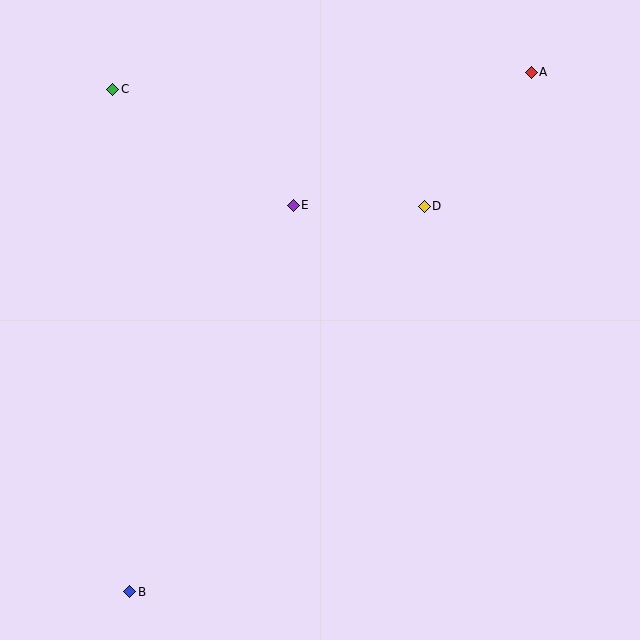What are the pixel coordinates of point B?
Point B is at (130, 592).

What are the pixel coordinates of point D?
Point D is at (424, 206).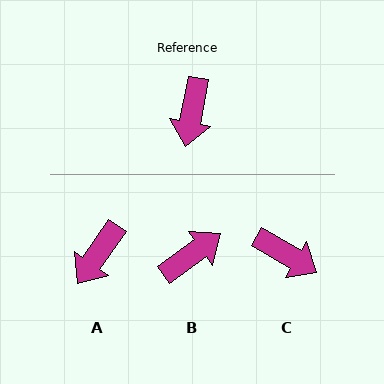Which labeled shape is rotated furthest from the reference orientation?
B, about 137 degrees away.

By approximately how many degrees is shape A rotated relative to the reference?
Approximately 25 degrees clockwise.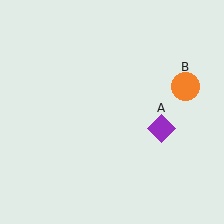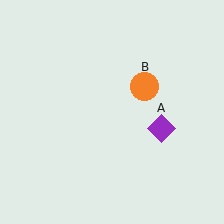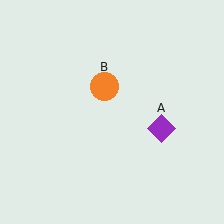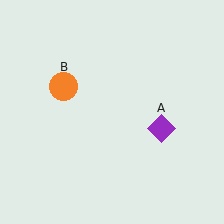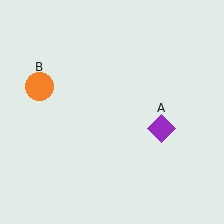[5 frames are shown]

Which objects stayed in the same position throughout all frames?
Purple diamond (object A) remained stationary.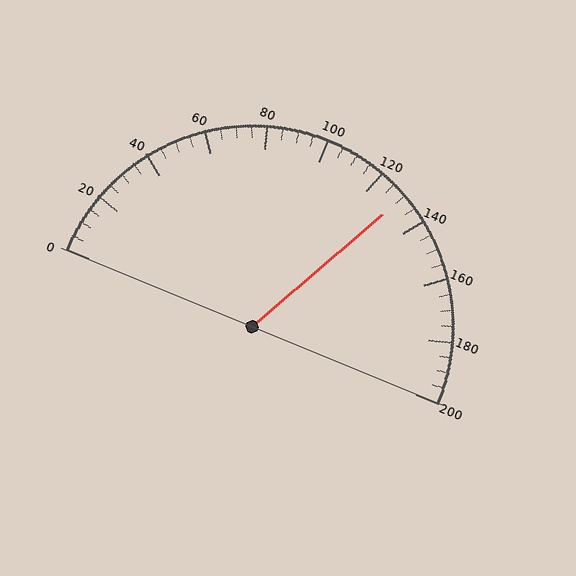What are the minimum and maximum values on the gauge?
The gauge ranges from 0 to 200.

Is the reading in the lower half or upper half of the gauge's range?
The reading is in the upper half of the range (0 to 200).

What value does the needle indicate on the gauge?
The needle indicates approximately 130.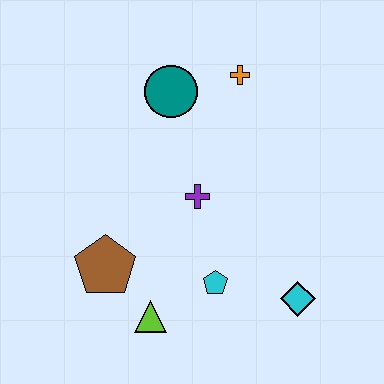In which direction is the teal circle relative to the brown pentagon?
The teal circle is above the brown pentagon.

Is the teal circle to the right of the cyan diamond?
No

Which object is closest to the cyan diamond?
The cyan pentagon is closest to the cyan diamond.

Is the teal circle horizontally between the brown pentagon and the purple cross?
Yes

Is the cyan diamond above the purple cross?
No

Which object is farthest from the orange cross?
The lime triangle is farthest from the orange cross.